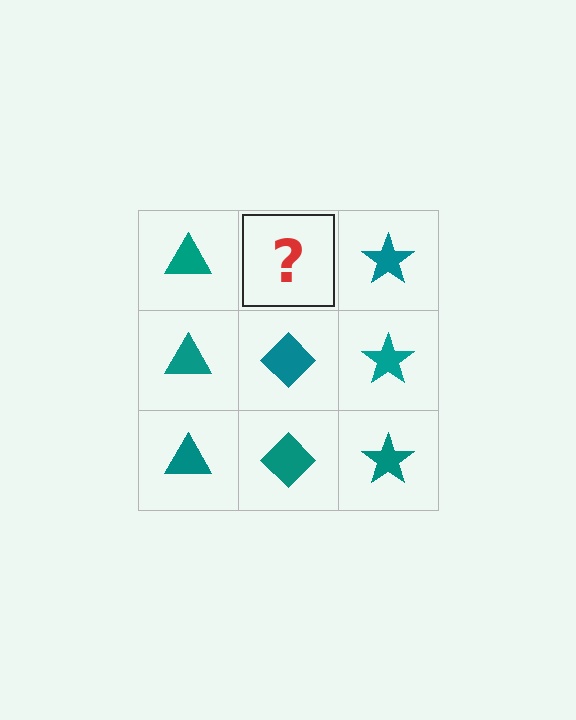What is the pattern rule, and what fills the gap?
The rule is that each column has a consistent shape. The gap should be filled with a teal diamond.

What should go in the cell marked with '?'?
The missing cell should contain a teal diamond.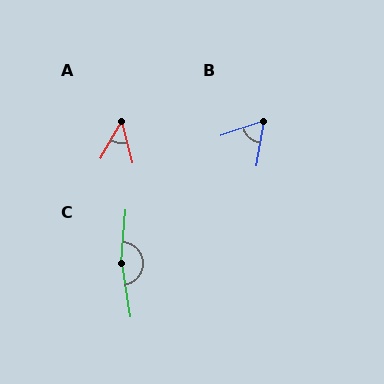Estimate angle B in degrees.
Approximately 62 degrees.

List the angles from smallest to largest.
A (44°), B (62°), C (166°).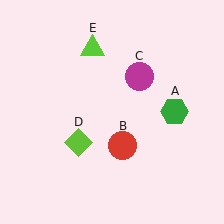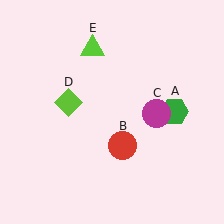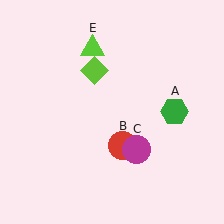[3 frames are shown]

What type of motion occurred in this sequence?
The magenta circle (object C), lime diamond (object D) rotated clockwise around the center of the scene.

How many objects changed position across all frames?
2 objects changed position: magenta circle (object C), lime diamond (object D).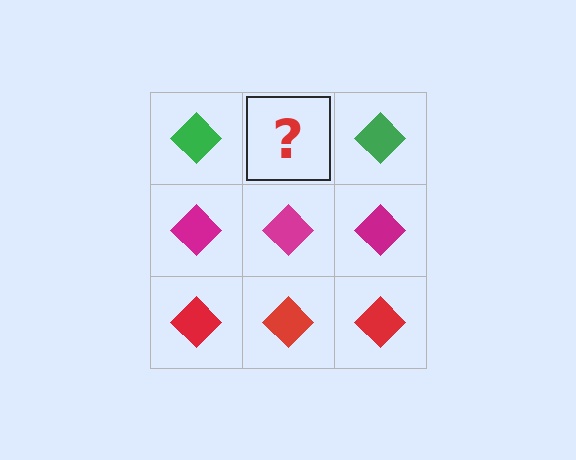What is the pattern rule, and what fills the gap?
The rule is that each row has a consistent color. The gap should be filled with a green diamond.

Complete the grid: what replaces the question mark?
The question mark should be replaced with a green diamond.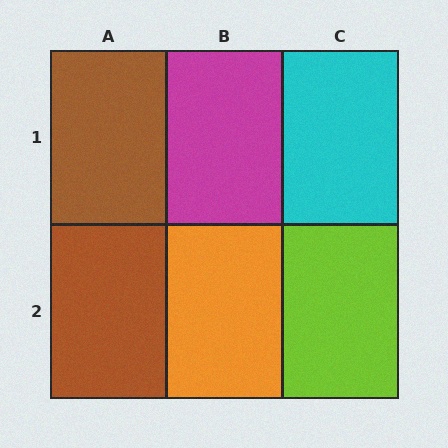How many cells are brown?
2 cells are brown.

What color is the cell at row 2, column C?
Lime.